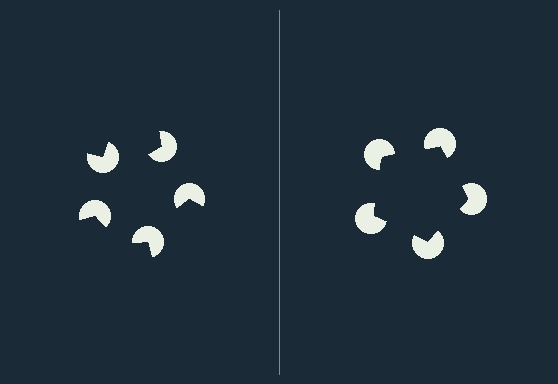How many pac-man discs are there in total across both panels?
10 — 5 on each side.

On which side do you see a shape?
An illusory pentagon appears on the right side. On the left side the wedge cuts are rotated, so no coherent shape forms.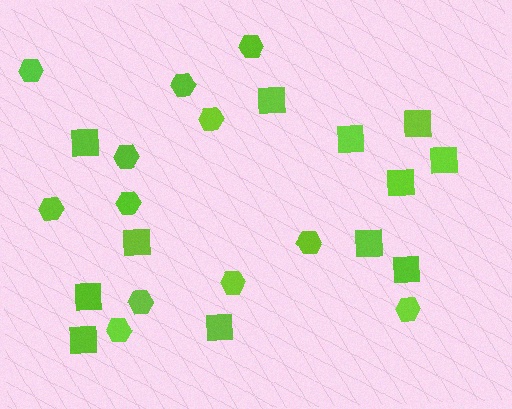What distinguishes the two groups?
There are 2 groups: one group of squares (12) and one group of hexagons (12).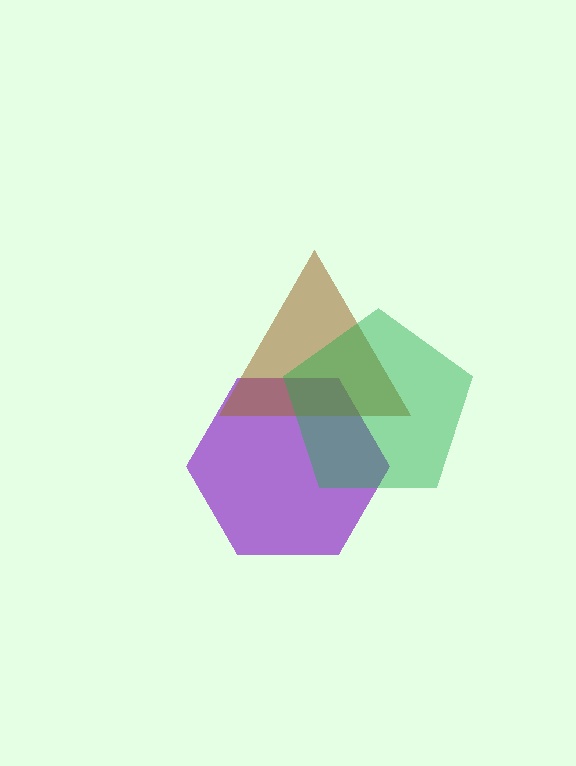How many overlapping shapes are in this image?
There are 3 overlapping shapes in the image.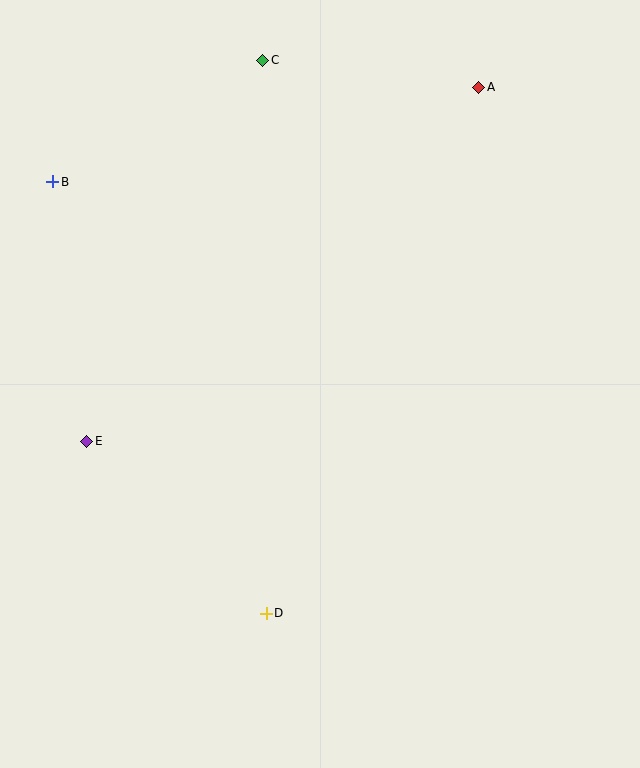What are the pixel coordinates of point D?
Point D is at (266, 613).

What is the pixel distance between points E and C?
The distance between E and C is 419 pixels.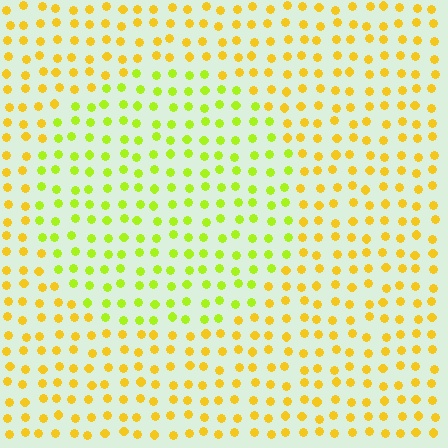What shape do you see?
I see a circle.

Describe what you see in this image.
The image is filled with small yellow elements in a uniform arrangement. A circle-shaped region is visible where the elements are tinted to a slightly different hue, forming a subtle color boundary.